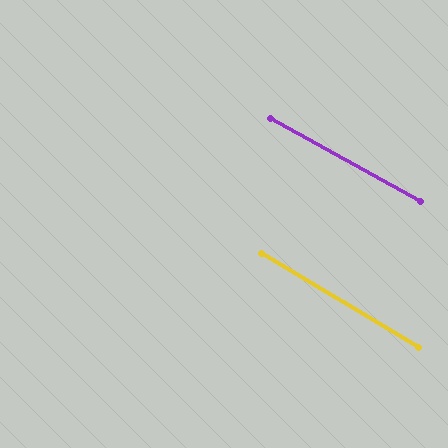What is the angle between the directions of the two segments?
Approximately 2 degrees.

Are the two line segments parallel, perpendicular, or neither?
Parallel — their directions differ by only 1.7°.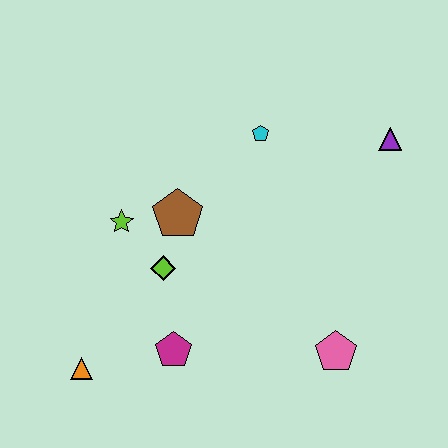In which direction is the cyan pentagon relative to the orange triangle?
The cyan pentagon is above the orange triangle.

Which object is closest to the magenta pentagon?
The lime diamond is closest to the magenta pentagon.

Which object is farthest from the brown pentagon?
The purple triangle is farthest from the brown pentagon.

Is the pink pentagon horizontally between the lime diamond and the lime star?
No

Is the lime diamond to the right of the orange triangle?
Yes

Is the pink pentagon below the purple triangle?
Yes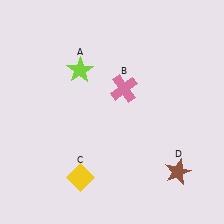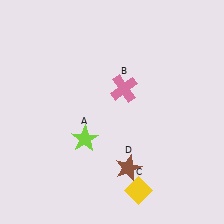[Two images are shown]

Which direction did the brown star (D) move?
The brown star (D) moved left.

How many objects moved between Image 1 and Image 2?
3 objects moved between the two images.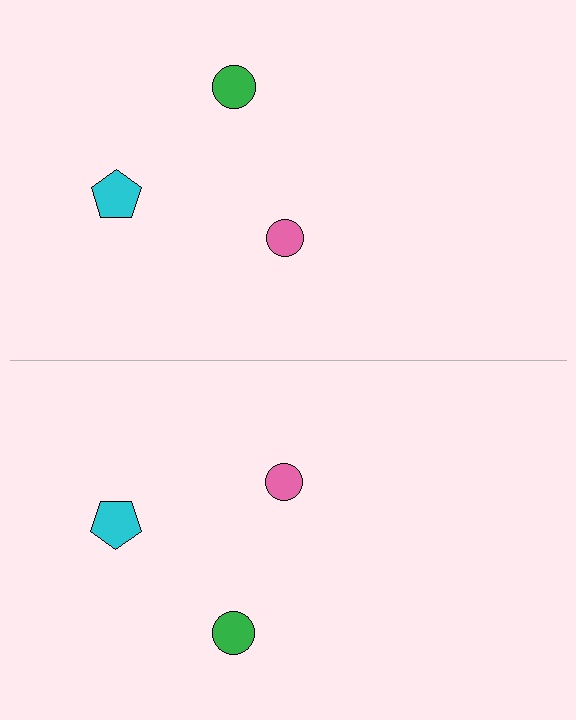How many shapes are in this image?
There are 6 shapes in this image.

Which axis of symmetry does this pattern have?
The pattern has a horizontal axis of symmetry running through the center of the image.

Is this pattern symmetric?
Yes, this pattern has bilateral (reflection) symmetry.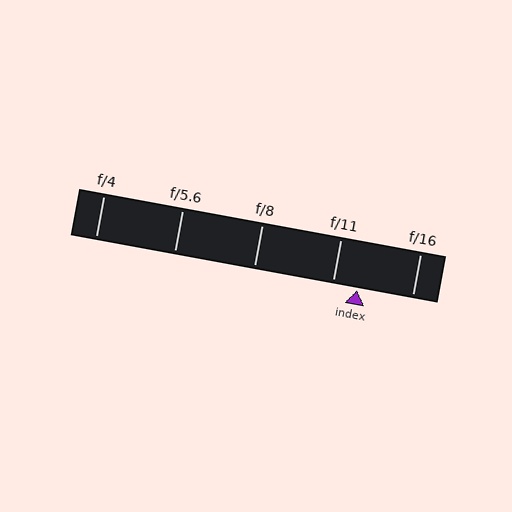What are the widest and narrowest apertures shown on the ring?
The widest aperture shown is f/4 and the narrowest is f/16.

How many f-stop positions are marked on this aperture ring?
There are 5 f-stop positions marked.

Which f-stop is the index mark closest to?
The index mark is closest to f/11.